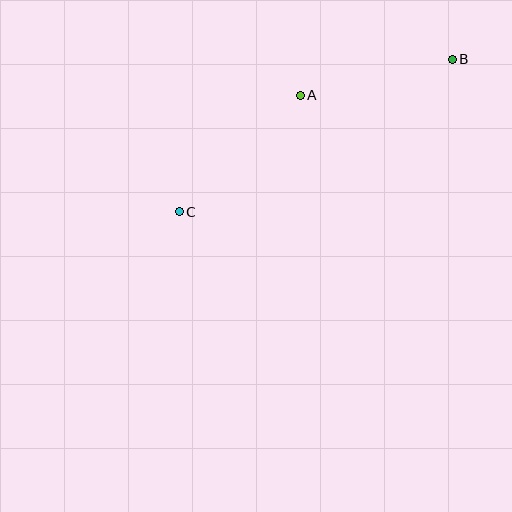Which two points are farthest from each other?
Points B and C are farthest from each other.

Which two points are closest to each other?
Points A and B are closest to each other.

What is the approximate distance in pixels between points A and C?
The distance between A and C is approximately 168 pixels.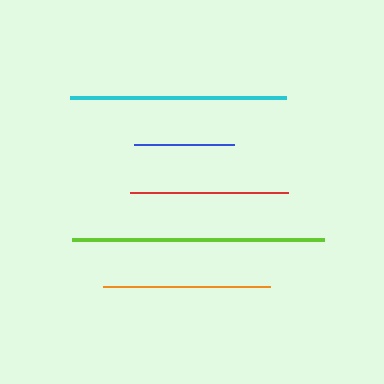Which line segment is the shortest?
The blue line is the shortest at approximately 99 pixels.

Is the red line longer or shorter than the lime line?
The lime line is longer than the red line.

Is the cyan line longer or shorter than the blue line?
The cyan line is longer than the blue line.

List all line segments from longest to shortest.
From longest to shortest: lime, cyan, orange, red, blue.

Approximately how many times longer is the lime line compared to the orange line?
The lime line is approximately 1.5 times the length of the orange line.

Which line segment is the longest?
The lime line is the longest at approximately 252 pixels.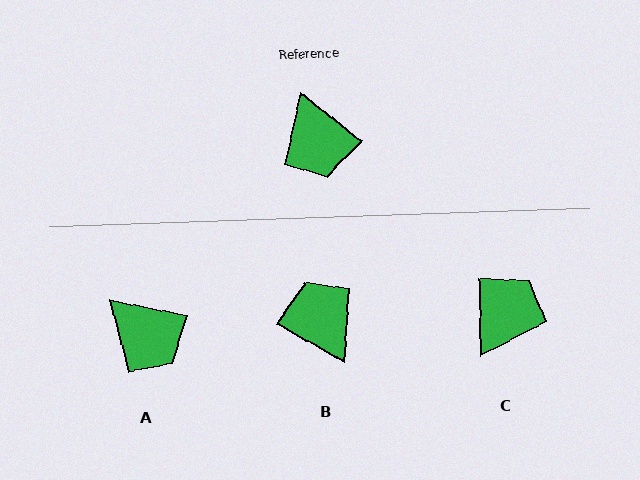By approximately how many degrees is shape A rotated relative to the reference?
Approximately 27 degrees counter-clockwise.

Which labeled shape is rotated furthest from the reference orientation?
B, about 171 degrees away.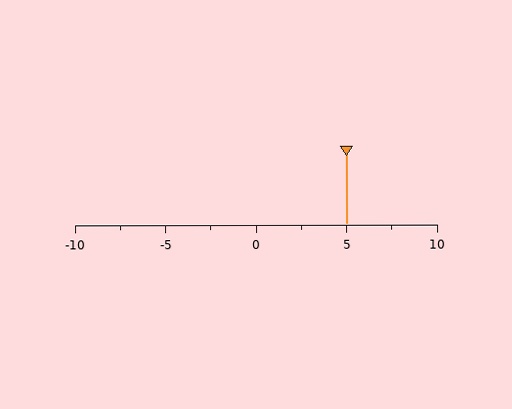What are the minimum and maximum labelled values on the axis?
The axis runs from -10 to 10.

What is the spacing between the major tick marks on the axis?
The major ticks are spaced 5 apart.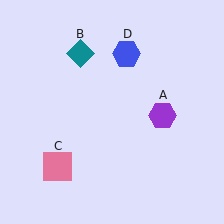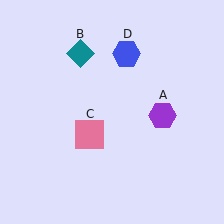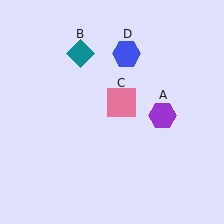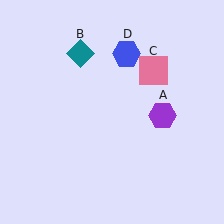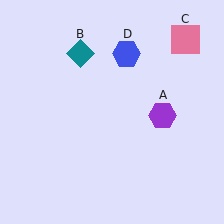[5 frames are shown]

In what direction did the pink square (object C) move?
The pink square (object C) moved up and to the right.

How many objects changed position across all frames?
1 object changed position: pink square (object C).